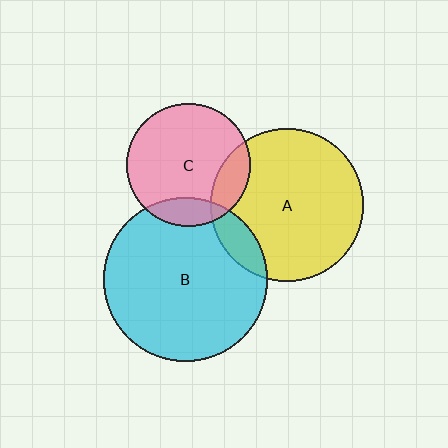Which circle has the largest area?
Circle B (cyan).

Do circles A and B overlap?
Yes.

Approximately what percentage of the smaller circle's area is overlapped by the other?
Approximately 10%.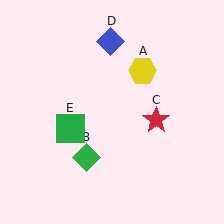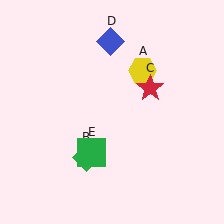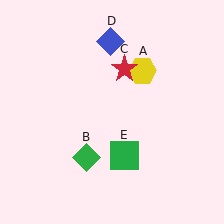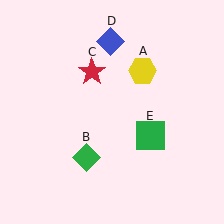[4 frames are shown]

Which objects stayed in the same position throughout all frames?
Yellow hexagon (object A) and green diamond (object B) and blue diamond (object D) remained stationary.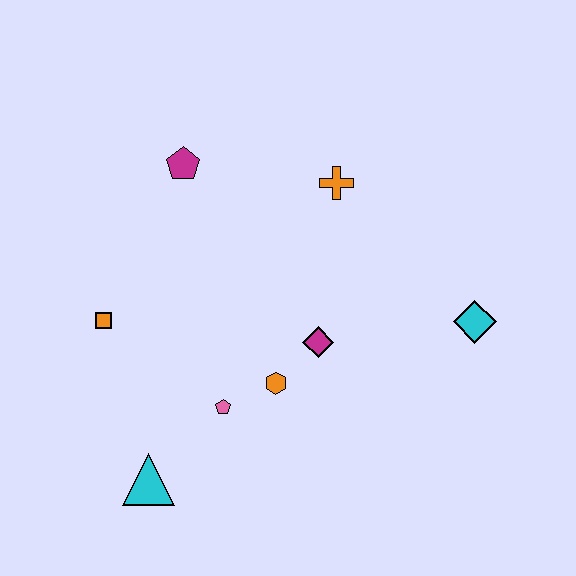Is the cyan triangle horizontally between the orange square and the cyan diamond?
Yes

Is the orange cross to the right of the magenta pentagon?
Yes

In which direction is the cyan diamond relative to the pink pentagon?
The cyan diamond is to the right of the pink pentagon.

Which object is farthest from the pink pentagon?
The cyan diamond is farthest from the pink pentagon.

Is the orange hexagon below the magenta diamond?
Yes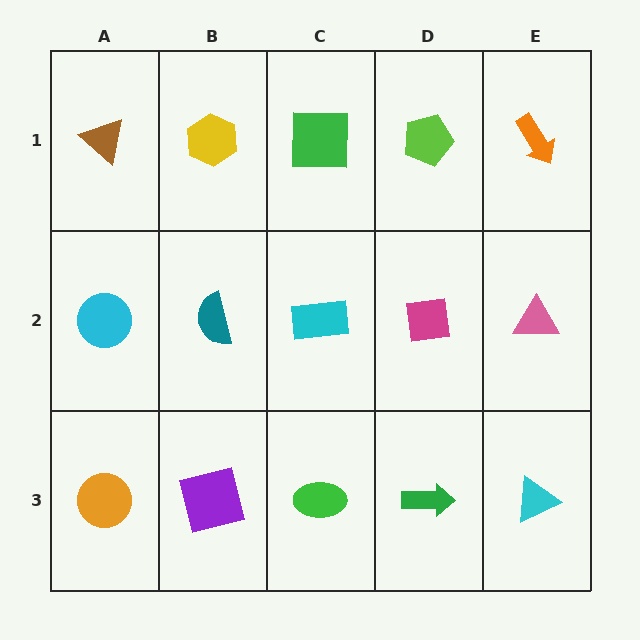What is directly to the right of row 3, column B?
A green ellipse.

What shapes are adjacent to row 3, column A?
A cyan circle (row 2, column A), a purple square (row 3, column B).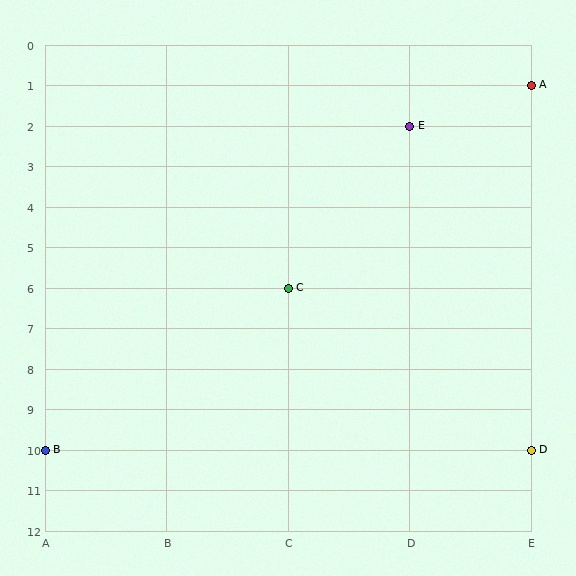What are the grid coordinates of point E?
Point E is at grid coordinates (D, 2).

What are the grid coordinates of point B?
Point B is at grid coordinates (A, 10).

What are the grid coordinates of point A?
Point A is at grid coordinates (E, 1).